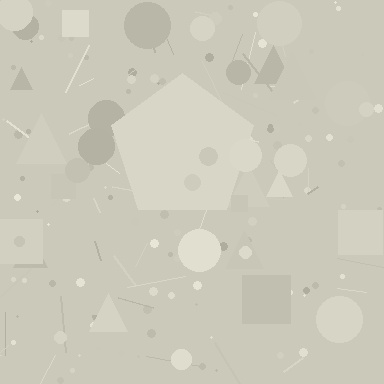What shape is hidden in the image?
A pentagon is hidden in the image.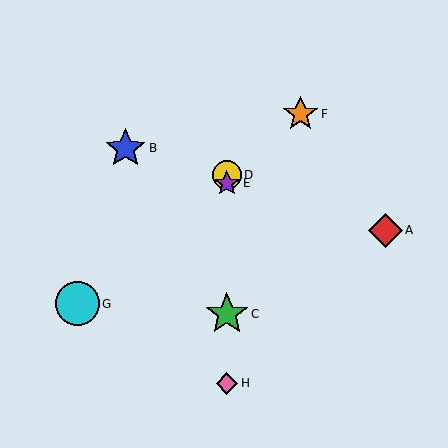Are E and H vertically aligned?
Yes, both are at x≈227.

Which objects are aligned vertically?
Objects C, D, E, H are aligned vertically.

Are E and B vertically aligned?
No, E is at x≈227 and B is at x≈125.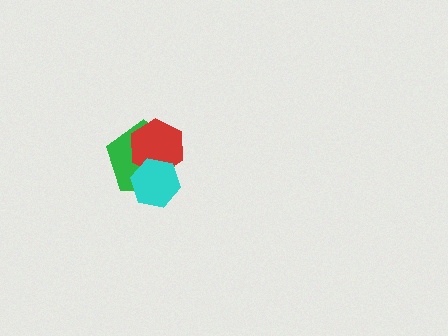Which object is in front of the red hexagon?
The cyan hexagon is in front of the red hexagon.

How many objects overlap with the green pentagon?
2 objects overlap with the green pentagon.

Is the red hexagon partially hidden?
Yes, it is partially covered by another shape.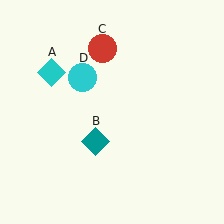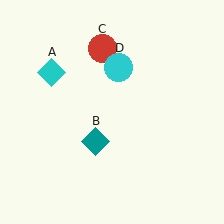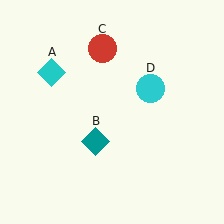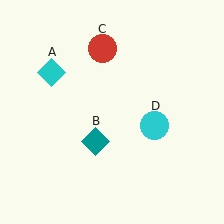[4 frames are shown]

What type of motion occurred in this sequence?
The cyan circle (object D) rotated clockwise around the center of the scene.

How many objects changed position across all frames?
1 object changed position: cyan circle (object D).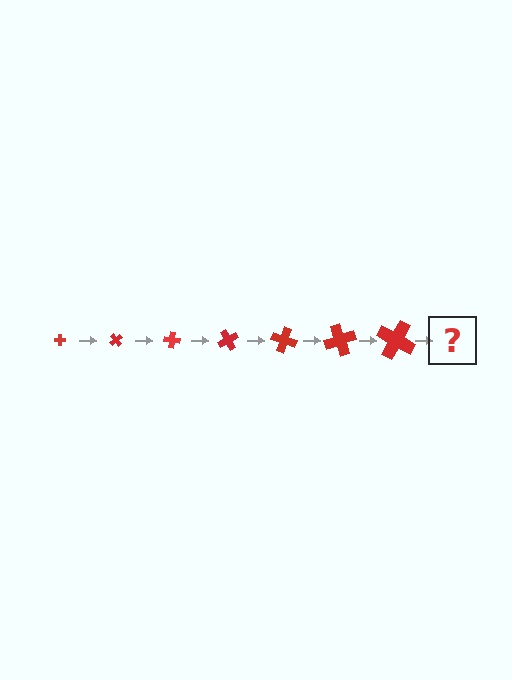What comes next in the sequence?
The next element should be a cross, larger than the previous one and rotated 350 degrees from the start.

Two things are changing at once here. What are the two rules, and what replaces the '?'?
The two rules are that the cross grows larger each step and it rotates 50 degrees each step. The '?' should be a cross, larger than the previous one and rotated 350 degrees from the start.